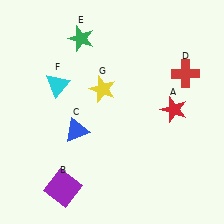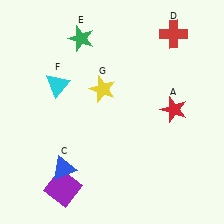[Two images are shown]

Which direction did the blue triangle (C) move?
The blue triangle (C) moved down.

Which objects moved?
The objects that moved are: the blue triangle (C), the red cross (D).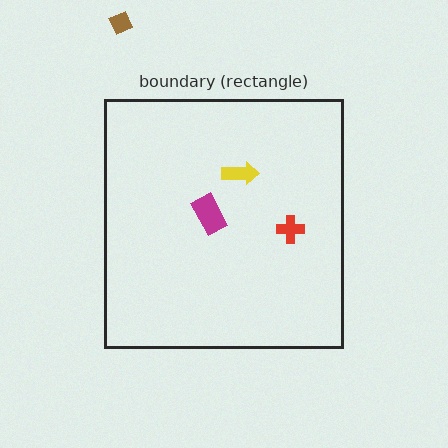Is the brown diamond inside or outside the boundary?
Outside.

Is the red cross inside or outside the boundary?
Inside.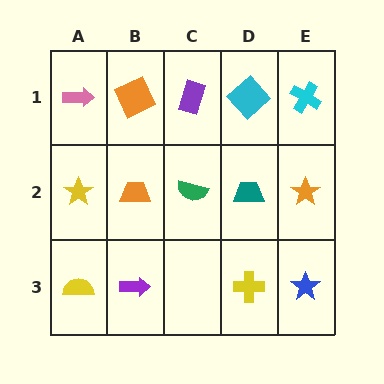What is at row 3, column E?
A blue star.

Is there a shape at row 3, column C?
No, that cell is empty.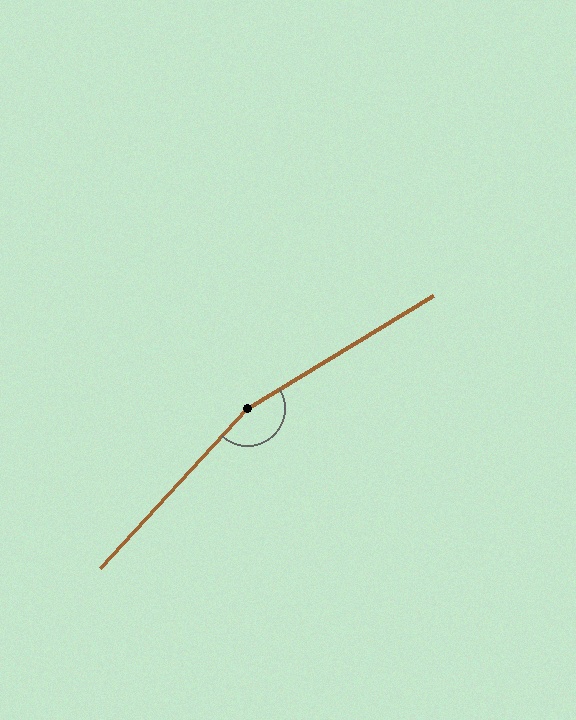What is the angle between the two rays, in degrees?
Approximately 164 degrees.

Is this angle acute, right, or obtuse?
It is obtuse.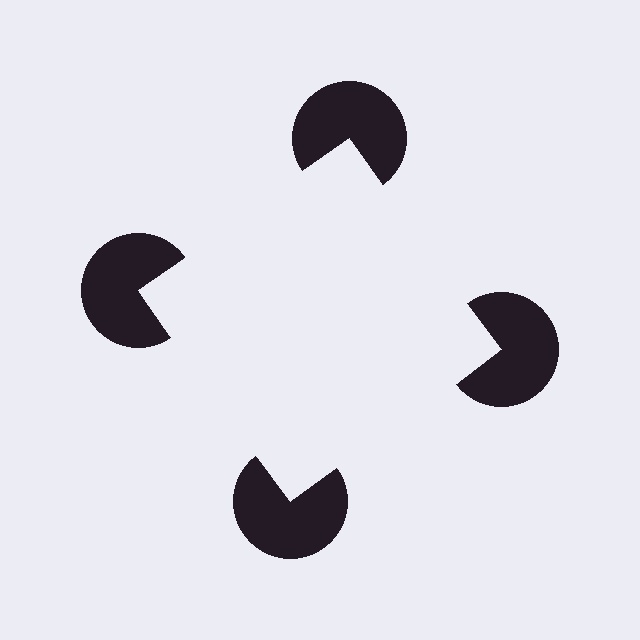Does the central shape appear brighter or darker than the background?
It typically appears slightly brighter than the background, even though no actual brightness change is drawn.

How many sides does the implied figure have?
4 sides.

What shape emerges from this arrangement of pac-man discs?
An illusory square — its edges are inferred from the aligned wedge cuts in the pac-man discs, not physically drawn.